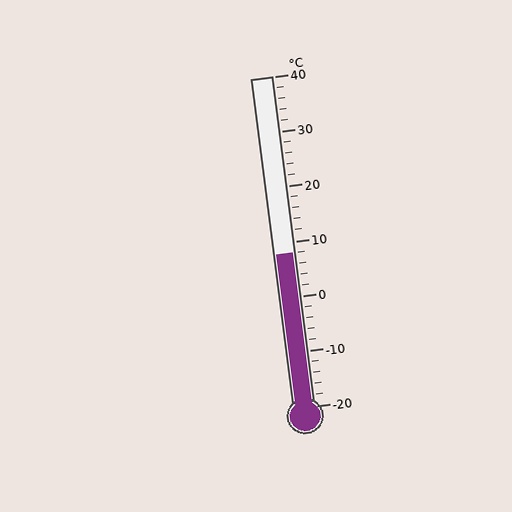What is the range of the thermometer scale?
The thermometer scale ranges from -20°C to 40°C.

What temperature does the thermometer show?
The thermometer shows approximately 8°C.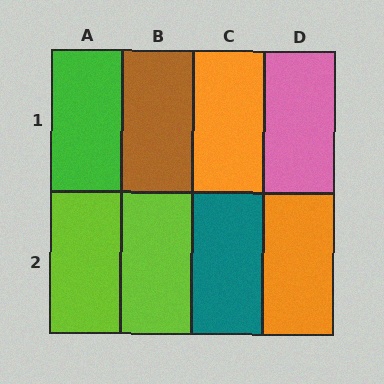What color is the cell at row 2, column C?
Teal.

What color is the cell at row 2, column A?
Lime.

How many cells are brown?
1 cell is brown.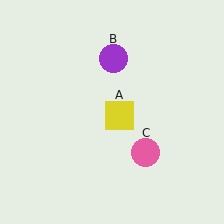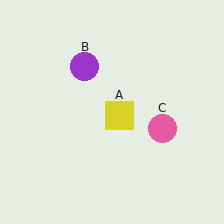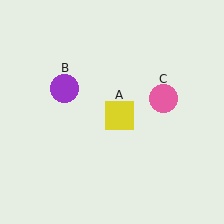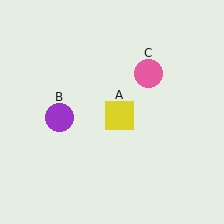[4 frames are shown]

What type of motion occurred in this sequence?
The purple circle (object B), pink circle (object C) rotated counterclockwise around the center of the scene.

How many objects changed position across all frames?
2 objects changed position: purple circle (object B), pink circle (object C).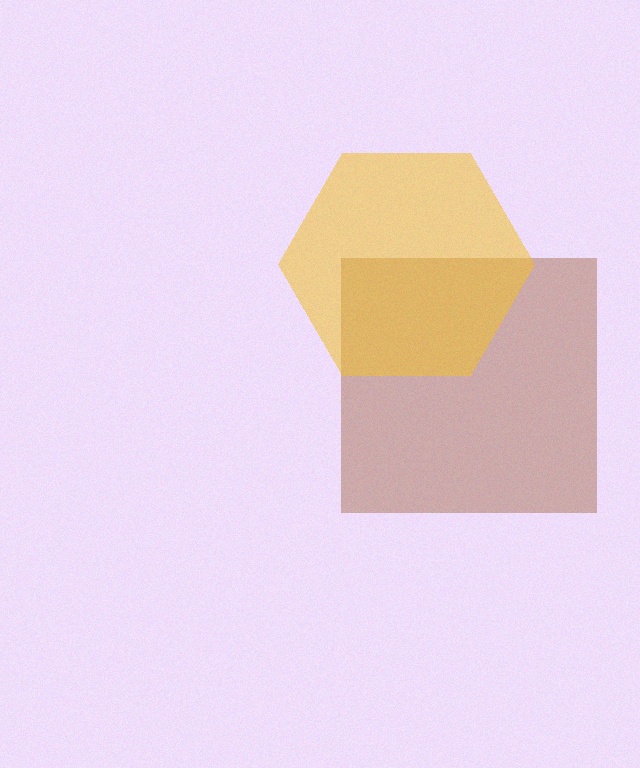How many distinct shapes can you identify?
There are 2 distinct shapes: a brown square, a yellow hexagon.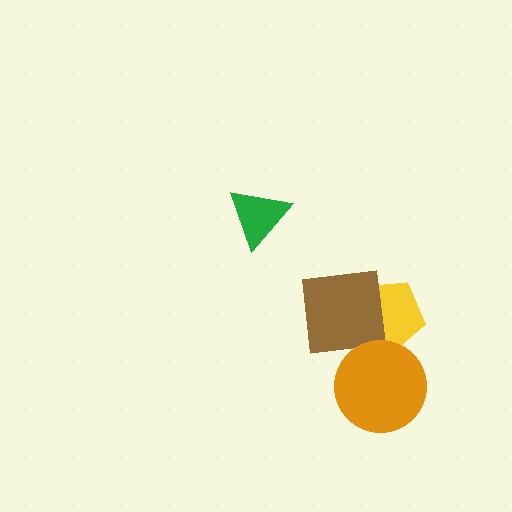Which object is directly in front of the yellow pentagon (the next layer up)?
The brown square is directly in front of the yellow pentagon.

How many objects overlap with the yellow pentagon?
2 objects overlap with the yellow pentagon.